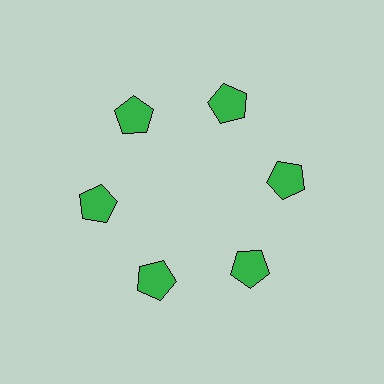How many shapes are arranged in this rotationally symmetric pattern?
There are 6 shapes, arranged in 6 groups of 1.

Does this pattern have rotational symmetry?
Yes, this pattern has 6-fold rotational symmetry. It looks the same after rotating 60 degrees around the center.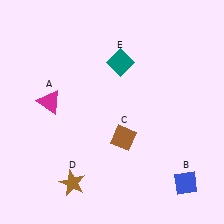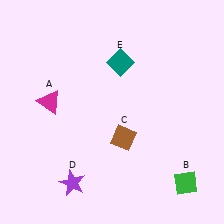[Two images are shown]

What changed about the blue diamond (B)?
In Image 1, B is blue. In Image 2, it changed to green.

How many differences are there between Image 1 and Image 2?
There are 2 differences between the two images.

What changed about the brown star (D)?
In Image 1, D is brown. In Image 2, it changed to purple.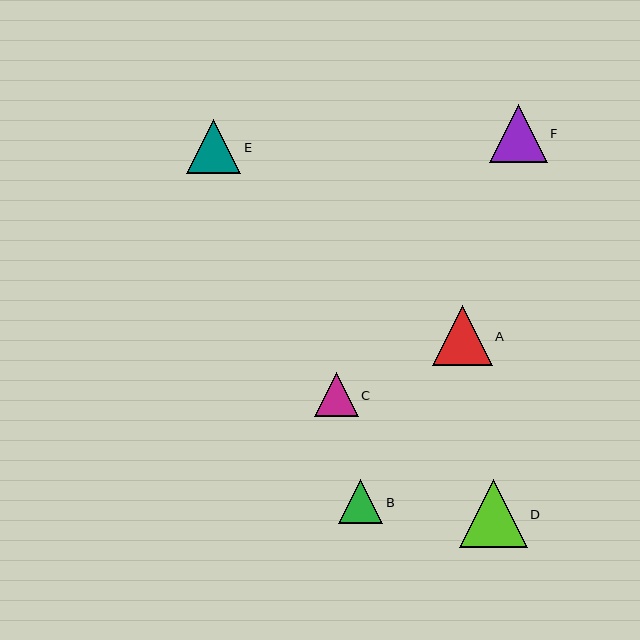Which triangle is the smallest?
Triangle B is the smallest with a size of approximately 44 pixels.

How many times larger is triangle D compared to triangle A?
Triangle D is approximately 1.1 times the size of triangle A.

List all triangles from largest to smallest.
From largest to smallest: D, A, F, E, C, B.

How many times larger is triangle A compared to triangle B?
Triangle A is approximately 1.4 times the size of triangle B.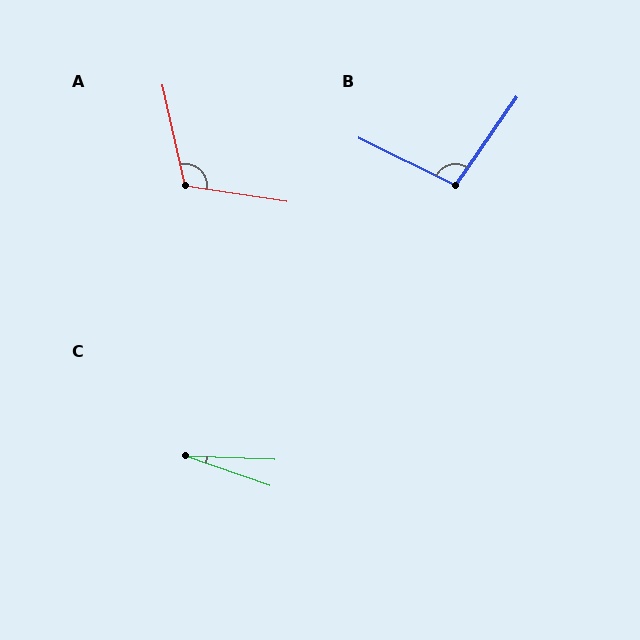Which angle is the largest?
A, at approximately 112 degrees.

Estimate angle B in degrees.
Approximately 99 degrees.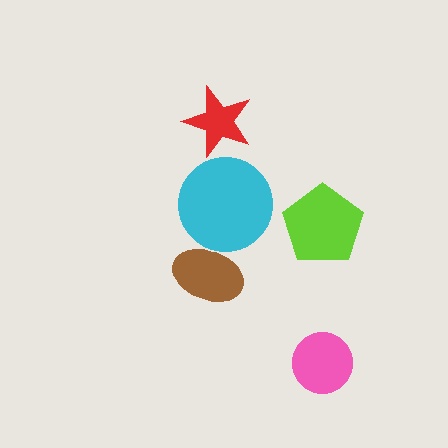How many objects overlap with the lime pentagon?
0 objects overlap with the lime pentagon.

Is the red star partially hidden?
No, no other shape covers it.